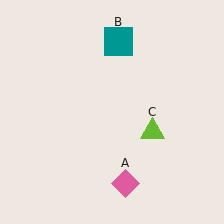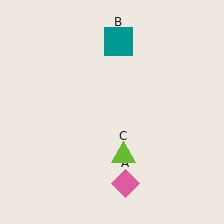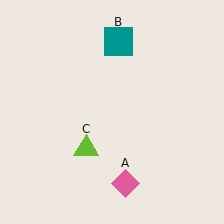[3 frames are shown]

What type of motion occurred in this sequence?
The lime triangle (object C) rotated clockwise around the center of the scene.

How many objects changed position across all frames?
1 object changed position: lime triangle (object C).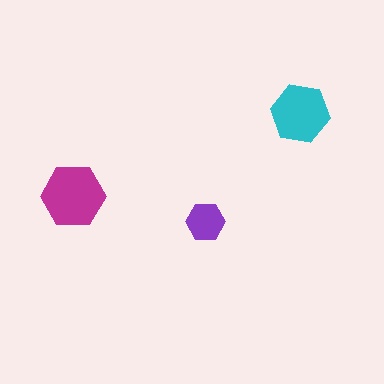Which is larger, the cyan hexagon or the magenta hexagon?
The magenta one.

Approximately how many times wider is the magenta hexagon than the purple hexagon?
About 1.5 times wider.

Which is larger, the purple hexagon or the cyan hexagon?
The cyan one.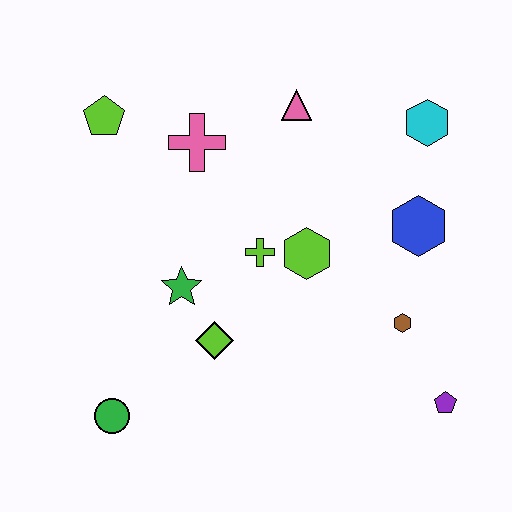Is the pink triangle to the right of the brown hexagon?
No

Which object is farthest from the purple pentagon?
The lime pentagon is farthest from the purple pentagon.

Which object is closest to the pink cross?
The lime pentagon is closest to the pink cross.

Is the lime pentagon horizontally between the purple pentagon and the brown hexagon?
No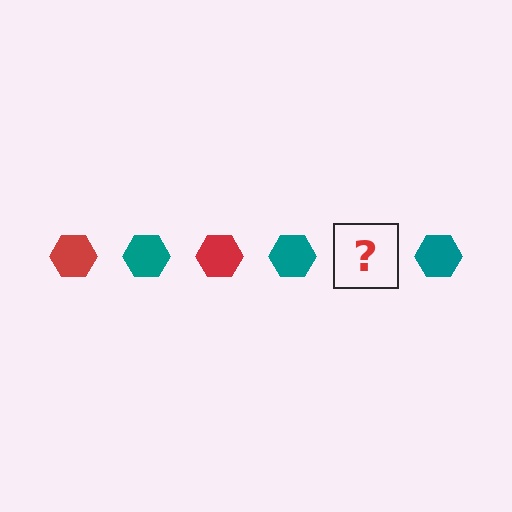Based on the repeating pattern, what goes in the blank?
The blank should be a red hexagon.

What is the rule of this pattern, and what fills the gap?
The rule is that the pattern cycles through red, teal hexagons. The gap should be filled with a red hexagon.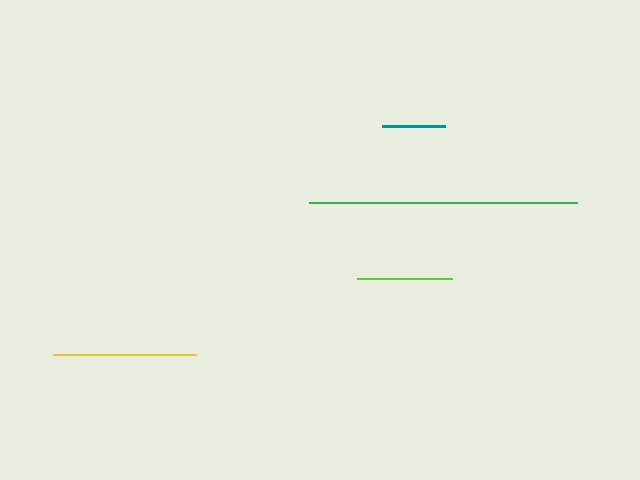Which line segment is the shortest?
The teal line is the shortest at approximately 63 pixels.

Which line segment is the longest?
The green line is the longest at approximately 268 pixels.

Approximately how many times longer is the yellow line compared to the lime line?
The yellow line is approximately 1.5 times the length of the lime line.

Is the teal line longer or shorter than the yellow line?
The yellow line is longer than the teal line.